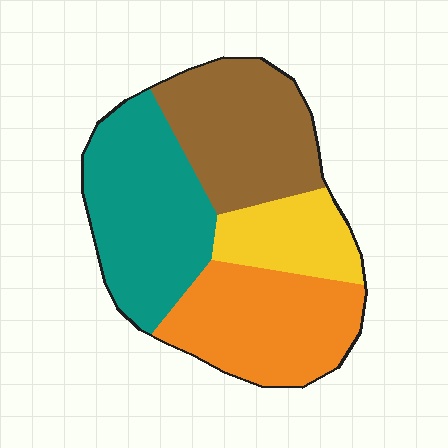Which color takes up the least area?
Yellow, at roughly 15%.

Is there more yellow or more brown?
Brown.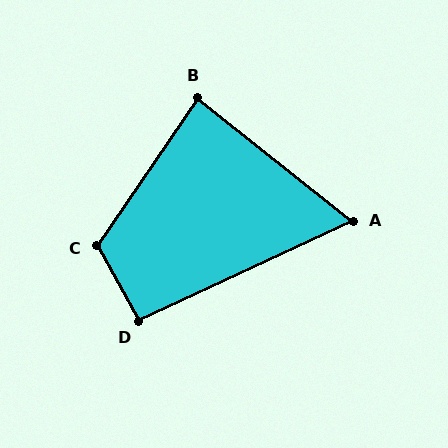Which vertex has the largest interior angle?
C, at approximately 116 degrees.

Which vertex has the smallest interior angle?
A, at approximately 64 degrees.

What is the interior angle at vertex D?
Approximately 94 degrees (approximately right).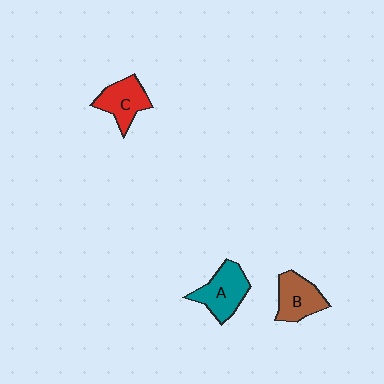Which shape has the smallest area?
Shape C (red).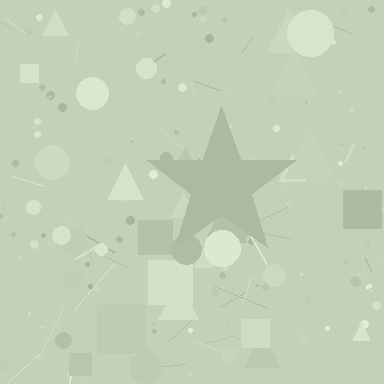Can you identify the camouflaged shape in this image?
The camouflaged shape is a star.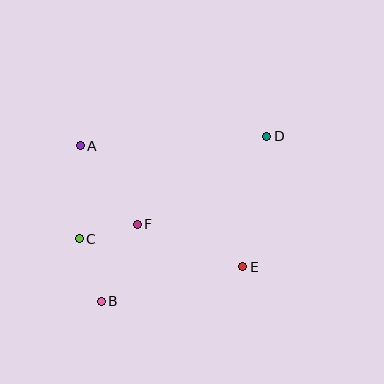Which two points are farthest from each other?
Points B and D are farthest from each other.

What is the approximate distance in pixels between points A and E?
The distance between A and E is approximately 203 pixels.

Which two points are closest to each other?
Points C and F are closest to each other.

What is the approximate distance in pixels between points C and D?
The distance between C and D is approximately 214 pixels.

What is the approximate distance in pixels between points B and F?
The distance between B and F is approximately 85 pixels.